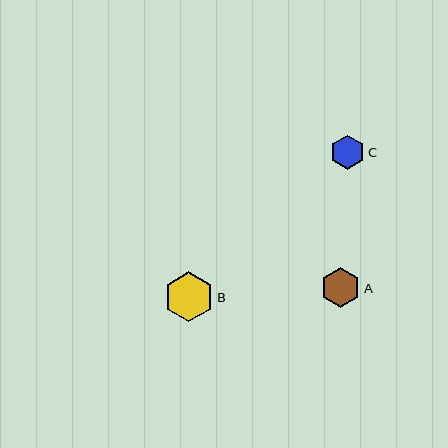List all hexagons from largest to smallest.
From largest to smallest: B, A, C.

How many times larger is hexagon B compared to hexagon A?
Hexagon B is approximately 1.2 times the size of hexagon A.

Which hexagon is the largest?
Hexagon B is the largest with a size of approximately 50 pixels.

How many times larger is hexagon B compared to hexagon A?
Hexagon B is approximately 1.2 times the size of hexagon A.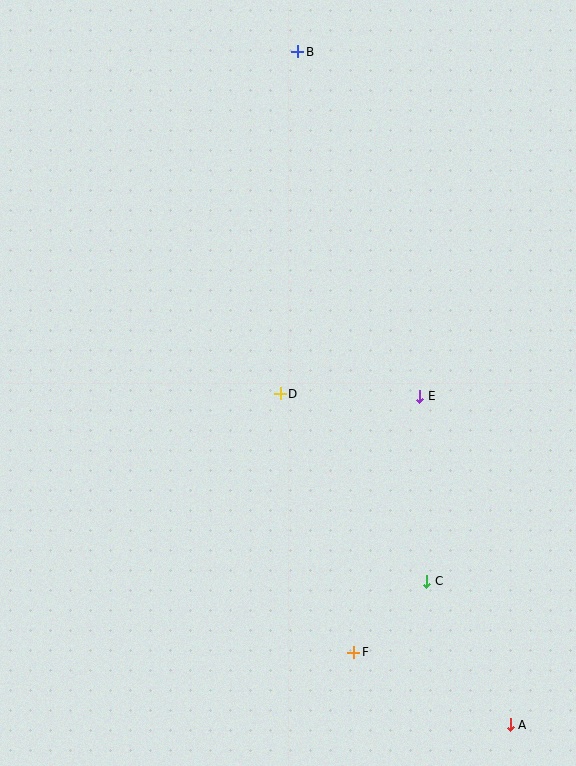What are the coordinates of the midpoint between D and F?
The midpoint between D and F is at (317, 523).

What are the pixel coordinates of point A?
Point A is at (510, 725).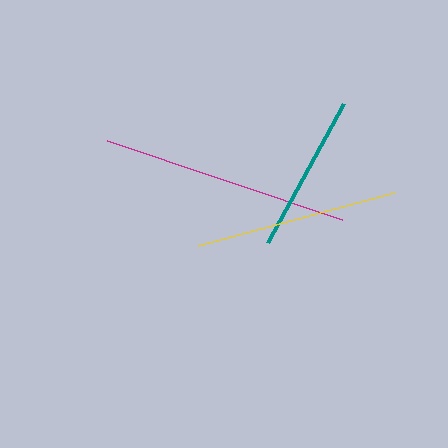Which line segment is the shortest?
The teal line is the shortest at approximately 159 pixels.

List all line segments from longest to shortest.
From longest to shortest: magenta, yellow, teal.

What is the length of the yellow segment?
The yellow segment is approximately 203 pixels long.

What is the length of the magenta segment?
The magenta segment is approximately 249 pixels long.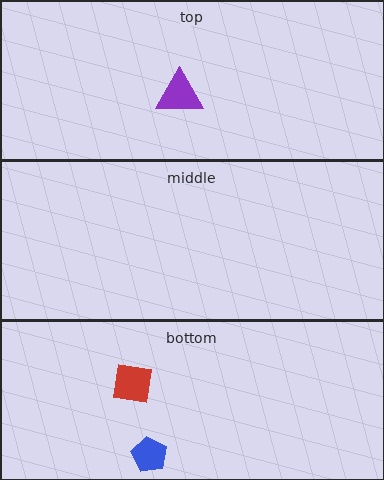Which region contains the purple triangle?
The top region.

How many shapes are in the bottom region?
2.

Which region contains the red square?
The bottom region.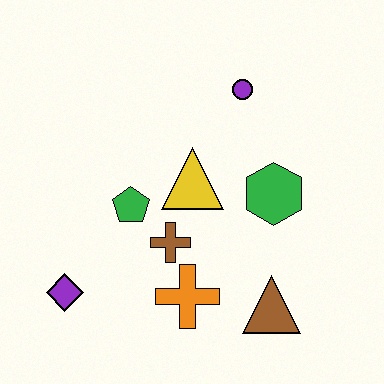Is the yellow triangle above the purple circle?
No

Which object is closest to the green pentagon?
The brown cross is closest to the green pentagon.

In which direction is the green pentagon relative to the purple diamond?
The green pentagon is above the purple diamond.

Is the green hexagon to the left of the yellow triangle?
No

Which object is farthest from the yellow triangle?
The purple diamond is farthest from the yellow triangle.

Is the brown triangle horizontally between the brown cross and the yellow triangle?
No